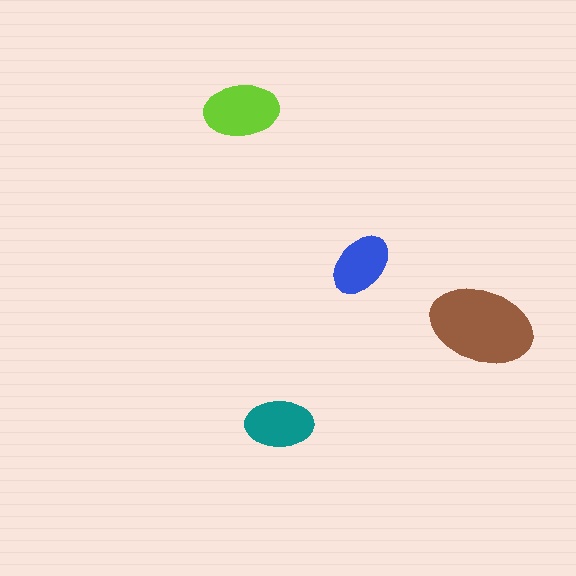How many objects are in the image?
There are 4 objects in the image.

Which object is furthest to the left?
The lime ellipse is leftmost.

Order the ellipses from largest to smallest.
the brown one, the lime one, the teal one, the blue one.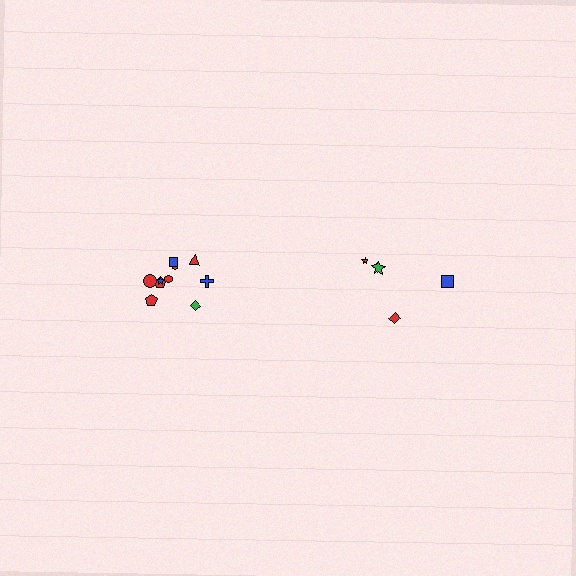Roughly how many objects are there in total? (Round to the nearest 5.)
Roughly 15 objects in total.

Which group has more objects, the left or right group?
The left group.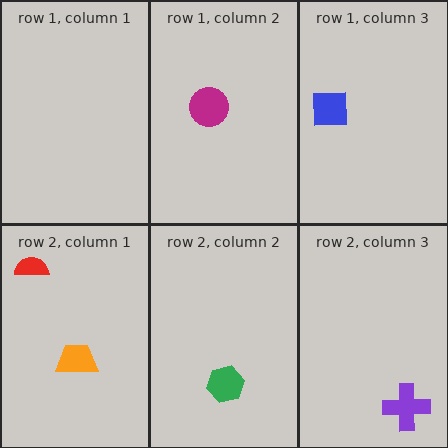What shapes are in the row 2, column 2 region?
The green hexagon.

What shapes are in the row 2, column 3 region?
The purple cross.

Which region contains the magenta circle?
The row 1, column 2 region.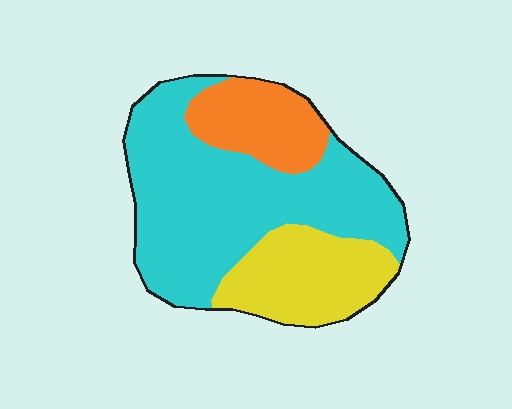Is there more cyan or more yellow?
Cyan.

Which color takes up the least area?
Orange, at roughly 20%.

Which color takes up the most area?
Cyan, at roughly 60%.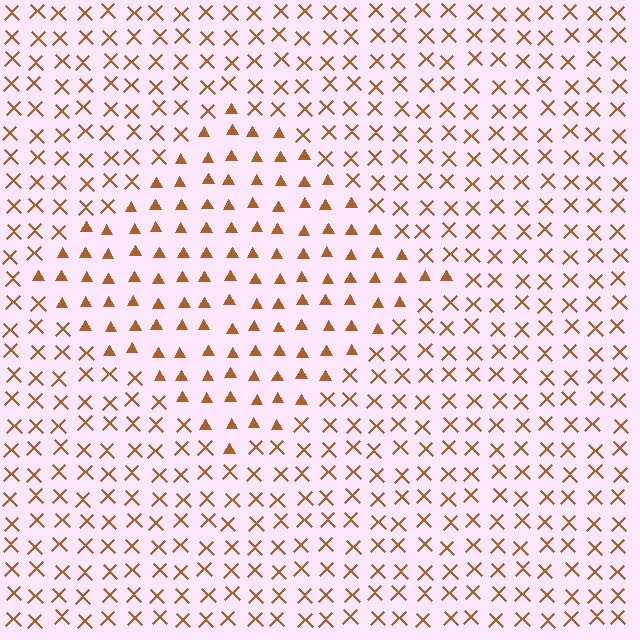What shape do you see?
I see a diamond.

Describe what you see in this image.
The image is filled with small brown elements arranged in a uniform grid. A diamond-shaped region contains triangles, while the surrounding area contains X marks. The boundary is defined purely by the change in element shape.